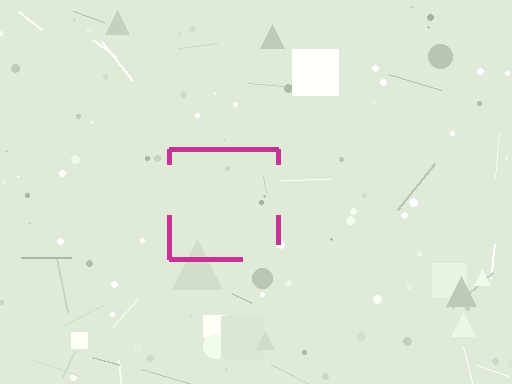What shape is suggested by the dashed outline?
The dashed outline suggests a square.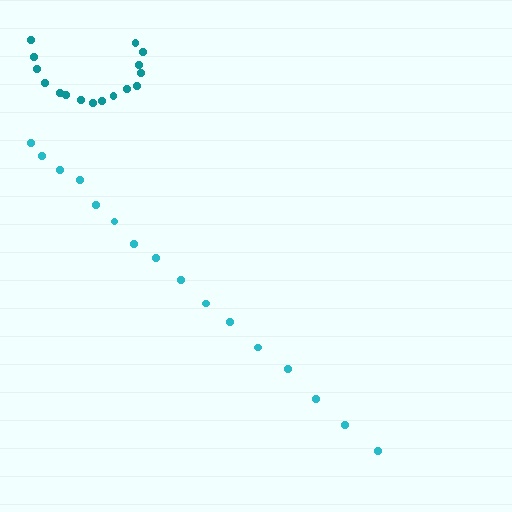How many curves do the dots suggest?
There are 2 distinct paths.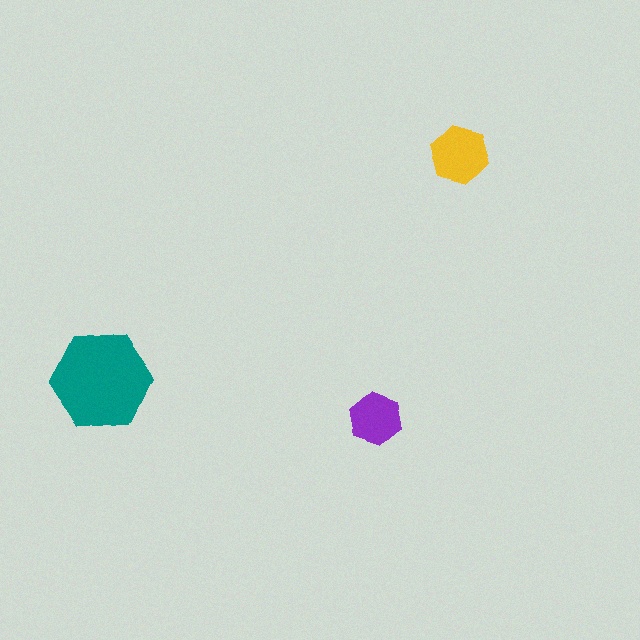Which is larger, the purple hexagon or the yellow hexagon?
The yellow one.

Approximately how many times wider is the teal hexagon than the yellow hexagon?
About 1.5 times wider.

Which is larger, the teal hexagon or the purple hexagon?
The teal one.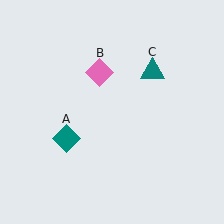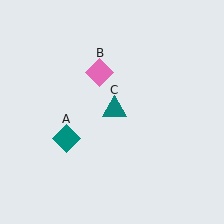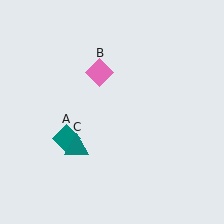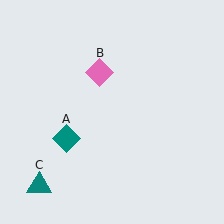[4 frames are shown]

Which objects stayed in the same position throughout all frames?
Teal diamond (object A) and pink diamond (object B) remained stationary.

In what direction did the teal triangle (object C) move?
The teal triangle (object C) moved down and to the left.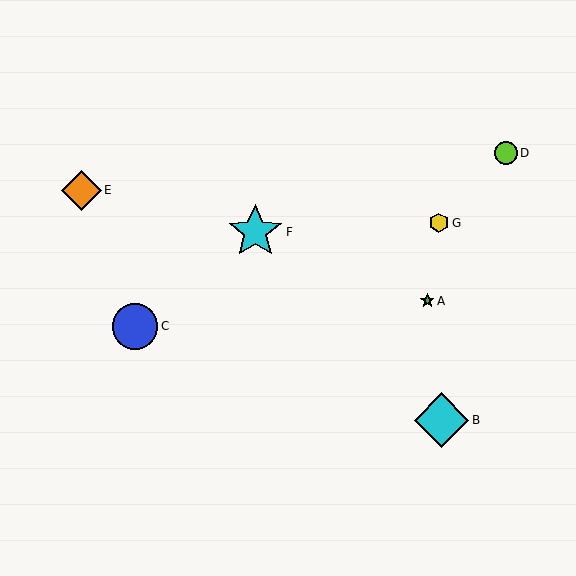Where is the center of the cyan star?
The center of the cyan star is at (255, 232).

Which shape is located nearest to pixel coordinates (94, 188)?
The orange diamond (labeled E) at (81, 190) is nearest to that location.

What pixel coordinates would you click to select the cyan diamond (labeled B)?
Click at (441, 420) to select the cyan diamond B.